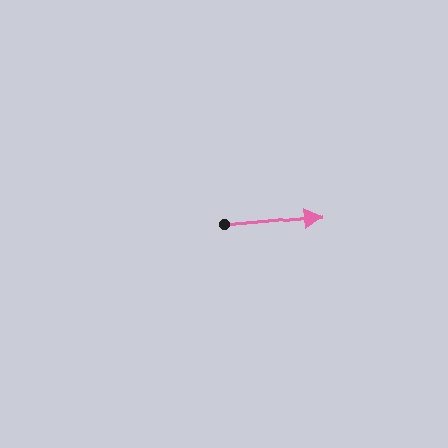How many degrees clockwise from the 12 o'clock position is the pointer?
Approximately 85 degrees.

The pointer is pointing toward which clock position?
Roughly 3 o'clock.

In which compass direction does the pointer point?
East.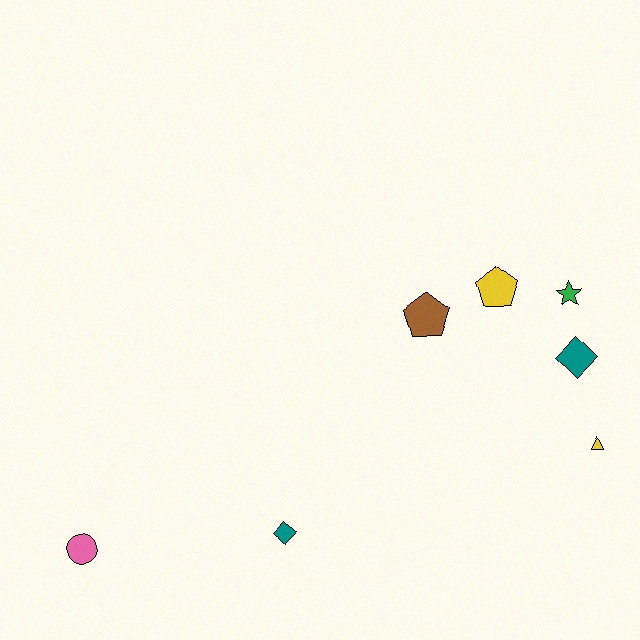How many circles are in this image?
There is 1 circle.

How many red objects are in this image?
There are no red objects.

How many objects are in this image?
There are 7 objects.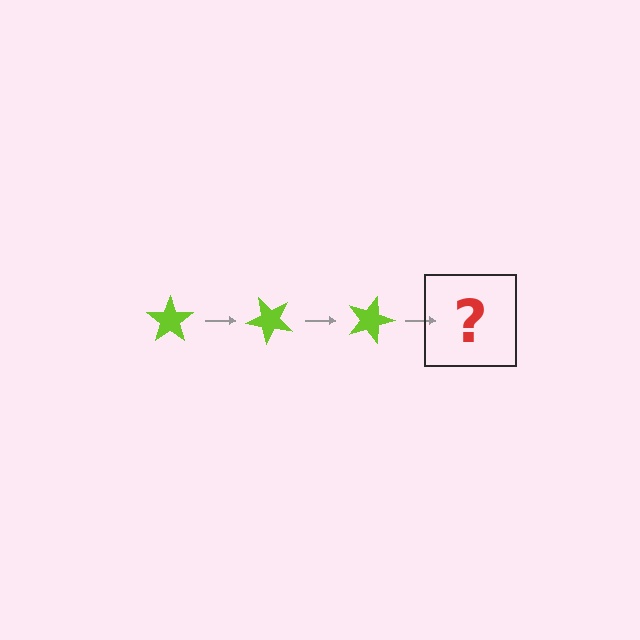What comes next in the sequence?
The next element should be a lime star rotated 135 degrees.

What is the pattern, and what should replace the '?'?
The pattern is that the star rotates 45 degrees each step. The '?' should be a lime star rotated 135 degrees.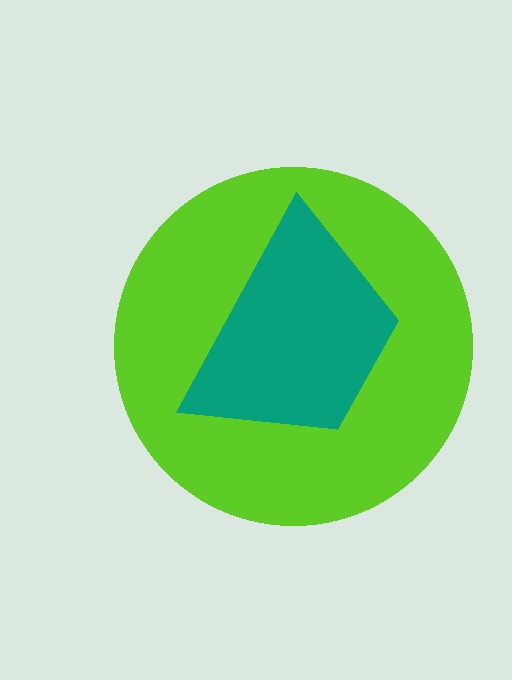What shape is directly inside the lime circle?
The teal trapezoid.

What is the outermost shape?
The lime circle.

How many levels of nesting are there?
2.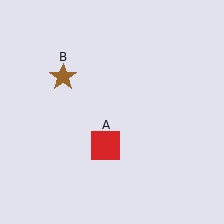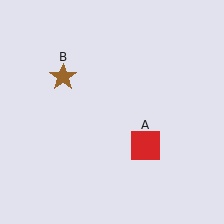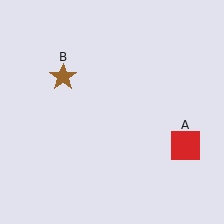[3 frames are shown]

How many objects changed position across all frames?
1 object changed position: red square (object A).